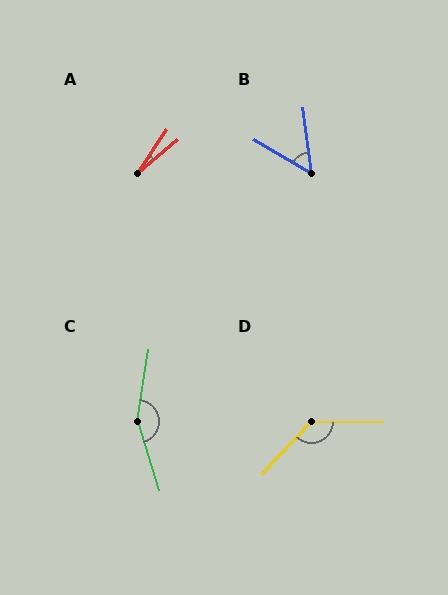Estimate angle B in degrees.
Approximately 51 degrees.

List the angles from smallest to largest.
A (16°), B (51°), D (131°), C (154°).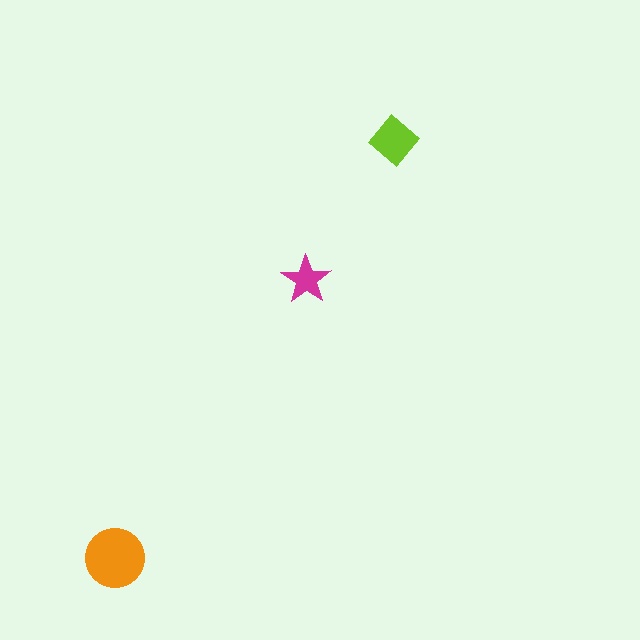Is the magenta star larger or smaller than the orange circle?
Smaller.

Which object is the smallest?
The magenta star.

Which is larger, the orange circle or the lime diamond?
The orange circle.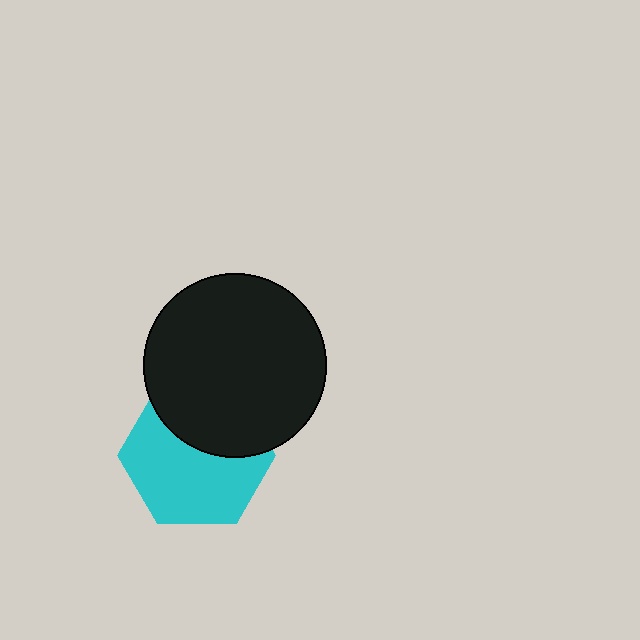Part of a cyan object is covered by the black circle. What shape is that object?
It is a hexagon.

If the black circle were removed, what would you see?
You would see the complete cyan hexagon.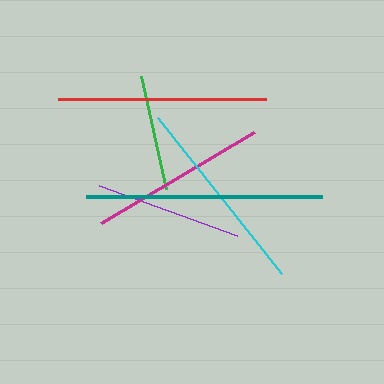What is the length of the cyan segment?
The cyan segment is approximately 200 pixels long.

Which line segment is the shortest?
The green line is the shortest at approximately 116 pixels.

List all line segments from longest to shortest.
From longest to shortest: teal, red, cyan, magenta, purple, green.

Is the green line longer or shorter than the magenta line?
The magenta line is longer than the green line.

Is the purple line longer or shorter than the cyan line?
The cyan line is longer than the purple line.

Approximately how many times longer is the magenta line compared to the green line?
The magenta line is approximately 1.5 times the length of the green line.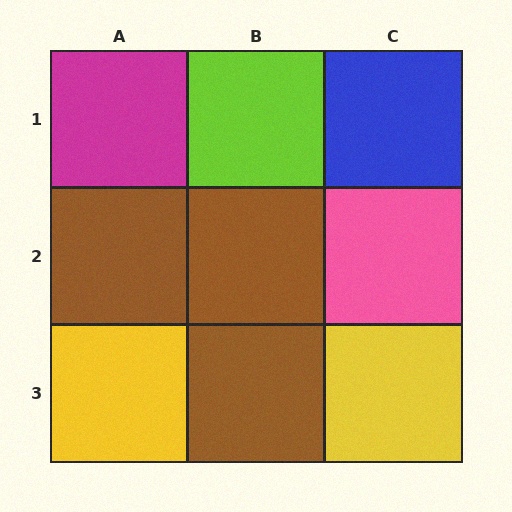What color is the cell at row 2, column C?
Pink.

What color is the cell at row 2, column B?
Brown.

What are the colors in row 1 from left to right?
Magenta, lime, blue.